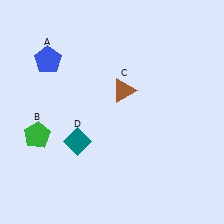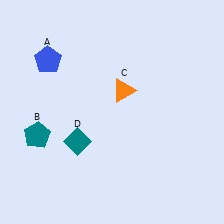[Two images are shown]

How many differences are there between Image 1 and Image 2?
There are 2 differences between the two images.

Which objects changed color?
B changed from green to teal. C changed from brown to orange.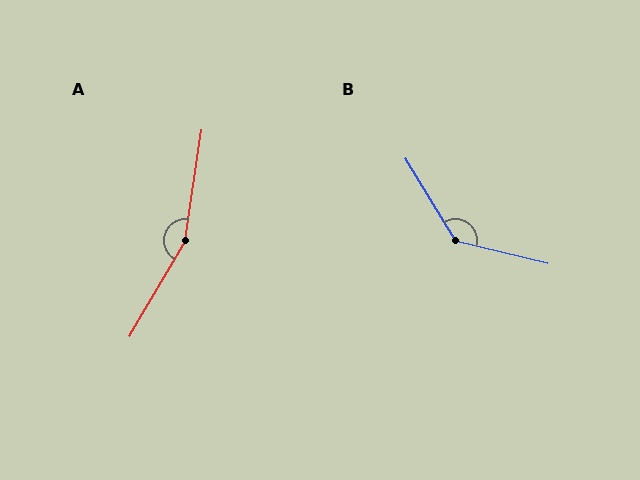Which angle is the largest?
A, at approximately 158 degrees.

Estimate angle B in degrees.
Approximately 135 degrees.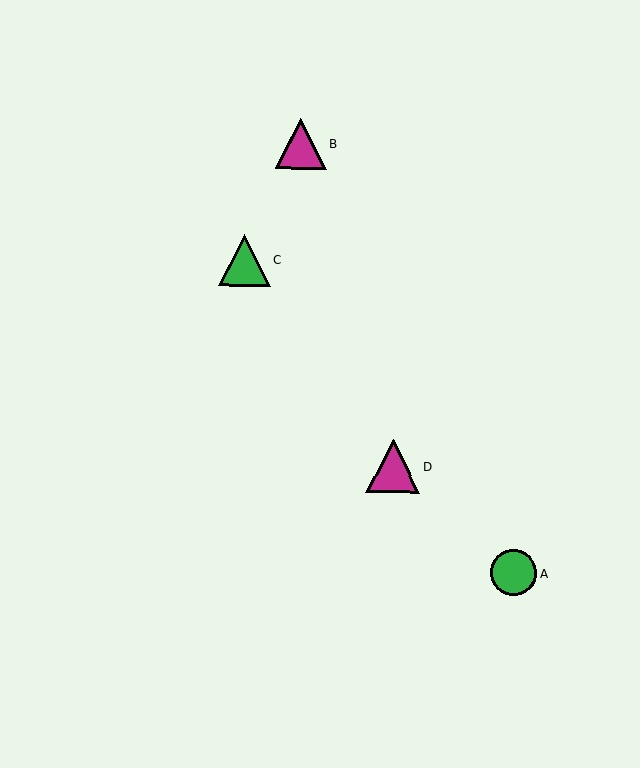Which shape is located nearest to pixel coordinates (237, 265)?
The green triangle (labeled C) at (244, 260) is nearest to that location.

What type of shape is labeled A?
Shape A is a green circle.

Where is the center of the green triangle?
The center of the green triangle is at (244, 260).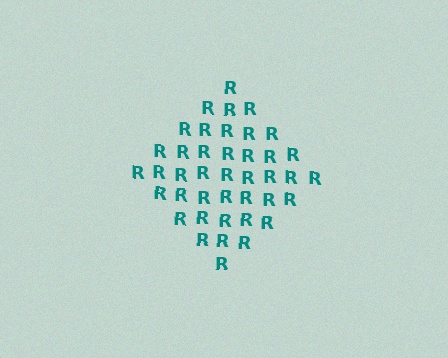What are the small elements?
The small elements are letter R's.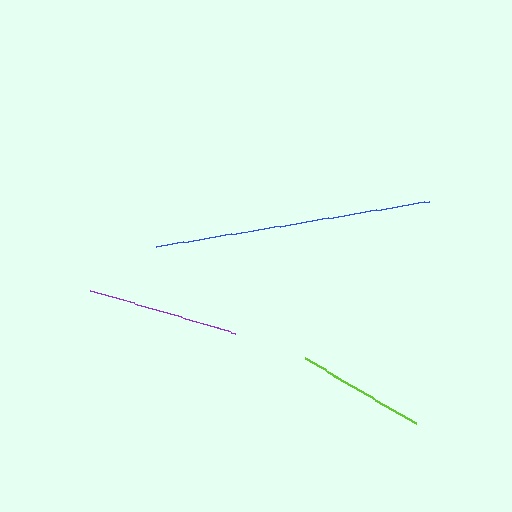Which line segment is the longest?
The blue line is the longest at approximately 276 pixels.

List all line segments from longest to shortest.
From longest to shortest: blue, purple, lime.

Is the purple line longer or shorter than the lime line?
The purple line is longer than the lime line.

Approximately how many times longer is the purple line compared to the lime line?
The purple line is approximately 1.2 times the length of the lime line.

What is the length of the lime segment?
The lime segment is approximately 129 pixels long.